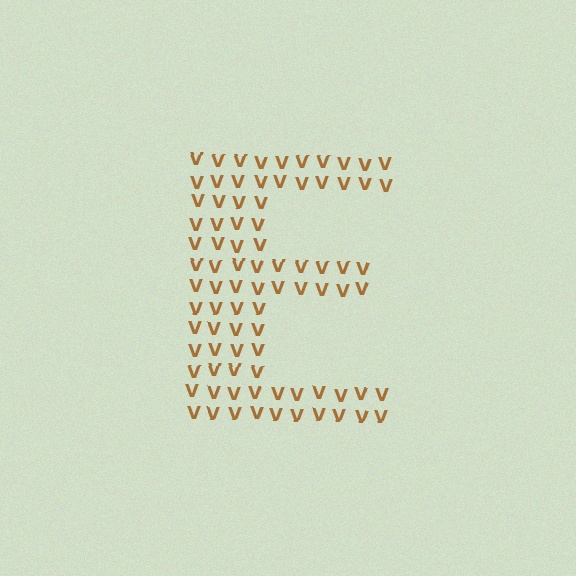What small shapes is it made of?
It is made of small letter V's.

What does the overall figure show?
The overall figure shows the letter E.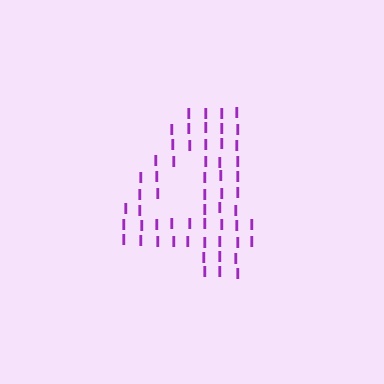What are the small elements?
The small elements are letter I's.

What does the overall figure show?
The overall figure shows the digit 4.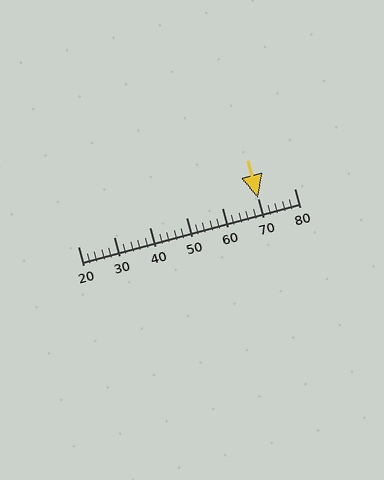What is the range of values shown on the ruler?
The ruler shows values from 20 to 80.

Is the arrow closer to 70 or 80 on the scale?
The arrow is closer to 70.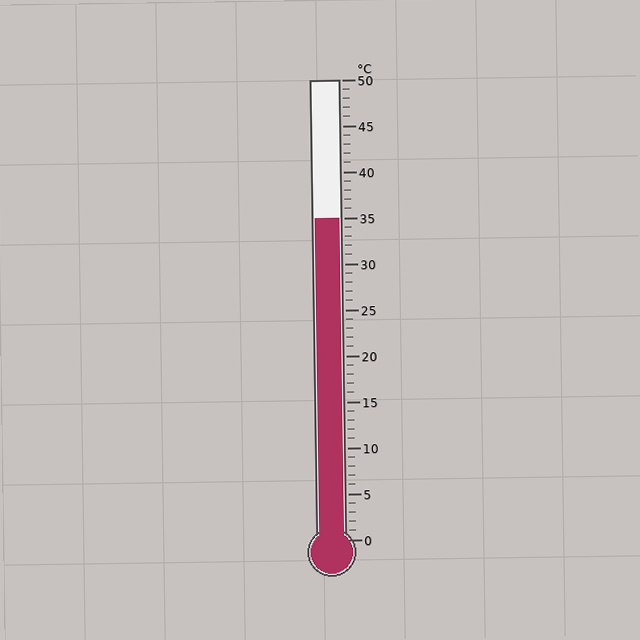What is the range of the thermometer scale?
The thermometer scale ranges from 0°C to 50°C.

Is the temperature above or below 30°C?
The temperature is above 30°C.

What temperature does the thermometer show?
The thermometer shows approximately 35°C.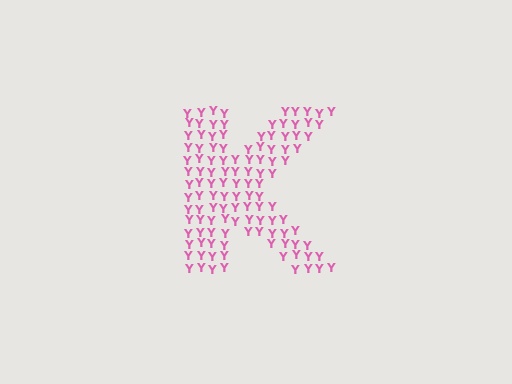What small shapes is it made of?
It is made of small letter Y's.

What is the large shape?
The large shape is the letter K.